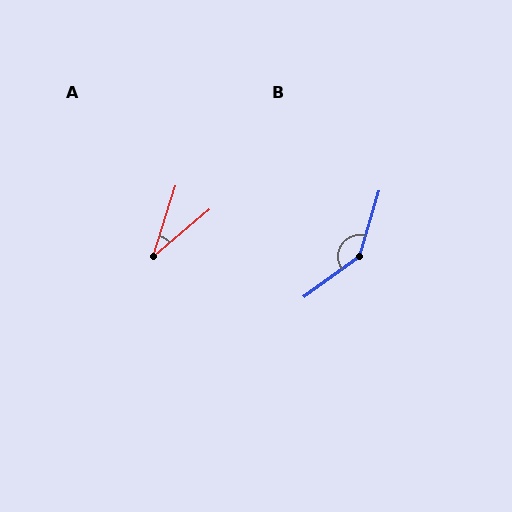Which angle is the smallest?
A, at approximately 33 degrees.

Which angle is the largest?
B, at approximately 143 degrees.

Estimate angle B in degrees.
Approximately 143 degrees.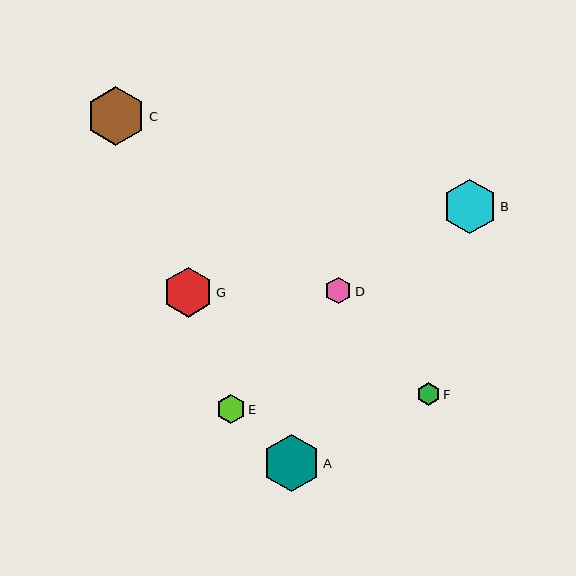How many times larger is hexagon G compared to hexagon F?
Hexagon G is approximately 2.2 times the size of hexagon F.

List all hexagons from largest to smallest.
From largest to smallest: C, A, B, G, E, D, F.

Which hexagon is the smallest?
Hexagon F is the smallest with a size of approximately 23 pixels.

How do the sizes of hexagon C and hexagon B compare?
Hexagon C and hexagon B are approximately the same size.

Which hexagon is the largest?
Hexagon C is the largest with a size of approximately 59 pixels.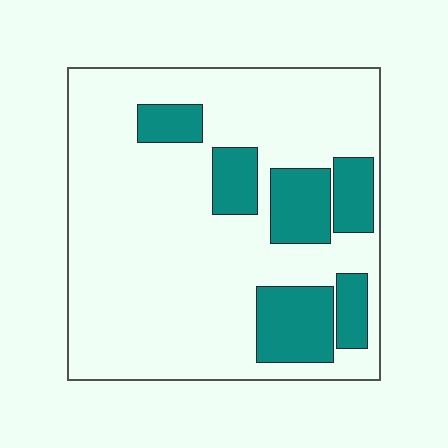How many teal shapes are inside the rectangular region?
6.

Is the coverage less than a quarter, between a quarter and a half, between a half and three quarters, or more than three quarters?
Less than a quarter.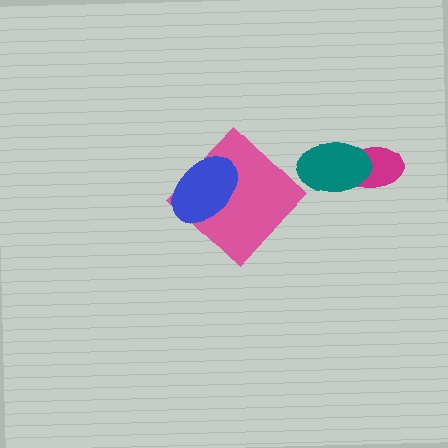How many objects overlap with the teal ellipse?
1 object overlaps with the teal ellipse.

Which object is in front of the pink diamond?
The blue ellipse is in front of the pink diamond.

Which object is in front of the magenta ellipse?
The teal ellipse is in front of the magenta ellipse.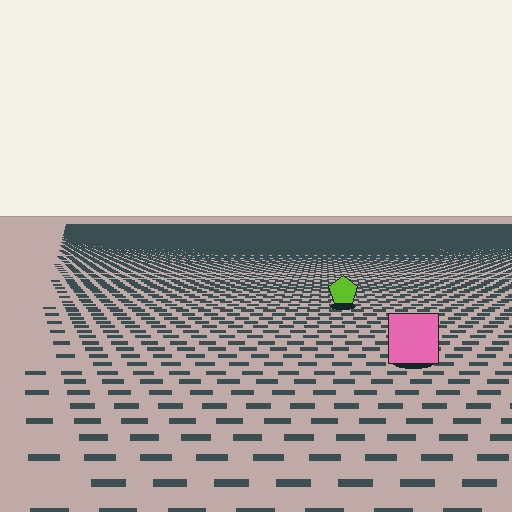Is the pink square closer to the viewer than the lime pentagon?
Yes. The pink square is closer — you can tell from the texture gradient: the ground texture is coarser near it.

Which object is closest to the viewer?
The pink square is closest. The texture marks near it are larger and more spread out.